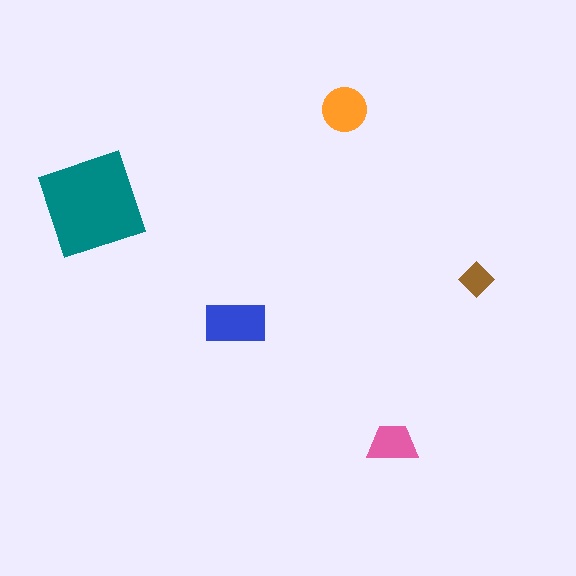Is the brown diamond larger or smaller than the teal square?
Smaller.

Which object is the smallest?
The brown diamond.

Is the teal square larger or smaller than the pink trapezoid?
Larger.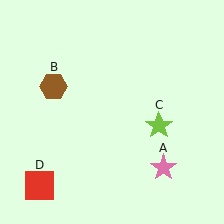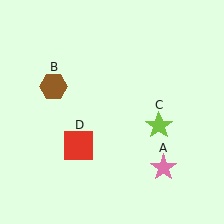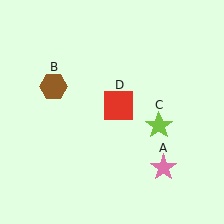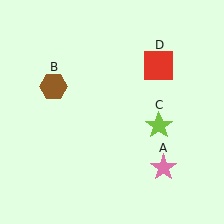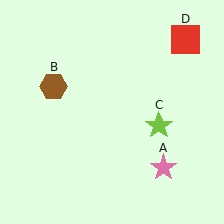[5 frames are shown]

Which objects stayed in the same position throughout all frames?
Pink star (object A) and brown hexagon (object B) and lime star (object C) remained stationary.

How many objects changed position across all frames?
1 object changed position: red square (object D).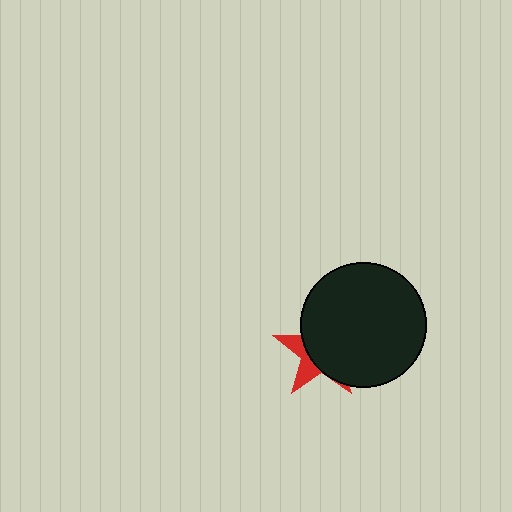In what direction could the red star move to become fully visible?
The red star could move left. That would shift it out from behind the black circle entirely.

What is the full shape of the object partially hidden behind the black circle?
The partially hidden object is a red star.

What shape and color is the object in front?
The object in front is a black circle.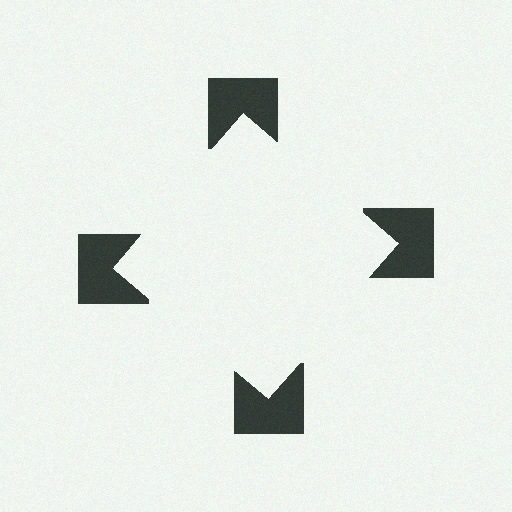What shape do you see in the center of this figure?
An illusory square — its edges are inferred from the aligned wedge cuts in the notched squares, not physically drawn.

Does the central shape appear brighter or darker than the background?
It typically appears slightly brighter than the background, even though no actual brightness change is drawn.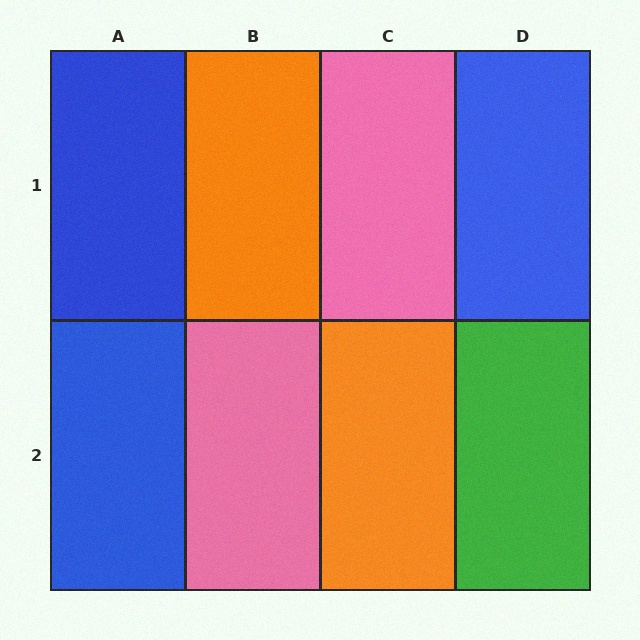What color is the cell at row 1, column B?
Orange.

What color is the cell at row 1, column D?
Blue.